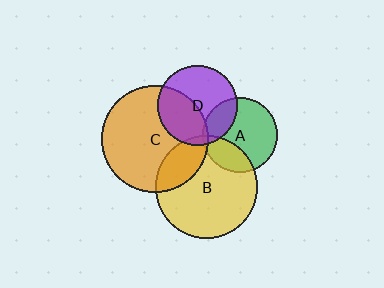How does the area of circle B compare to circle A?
Approximately 1.8 times.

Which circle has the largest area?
Circle C (orange).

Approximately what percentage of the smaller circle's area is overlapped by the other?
Approximately 5%.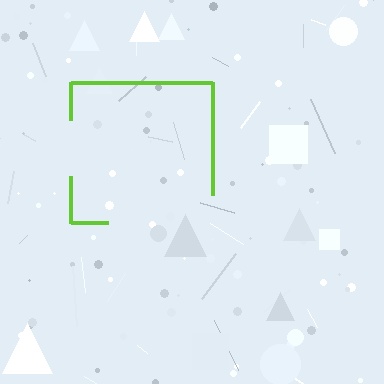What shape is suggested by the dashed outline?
The dashed outline suggests a square.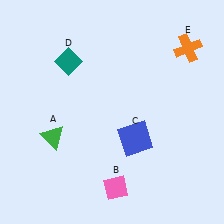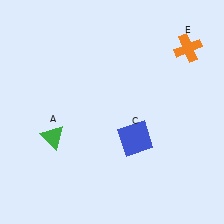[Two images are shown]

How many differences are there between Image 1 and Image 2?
There are 2 differences between the two images.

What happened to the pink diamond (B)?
The pink diamond (B) was removed in Image 2. It was in the bottom-right area of Image 1.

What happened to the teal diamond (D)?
The teal diamond (D) was removed in Image 2. It was in the top-left area of Image 1.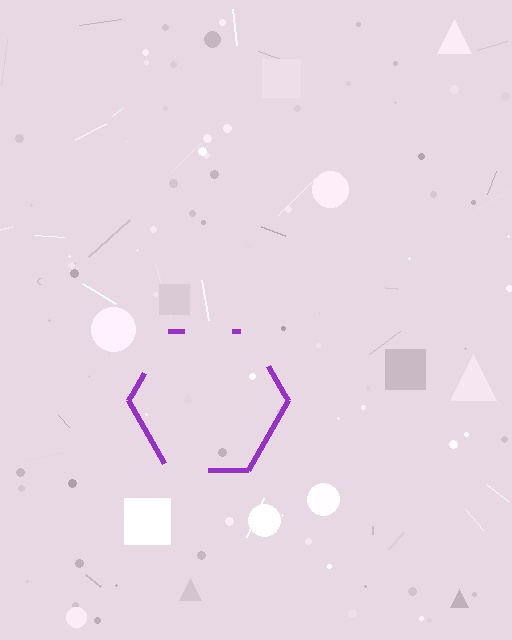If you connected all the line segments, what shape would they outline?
They would outline a hexagon.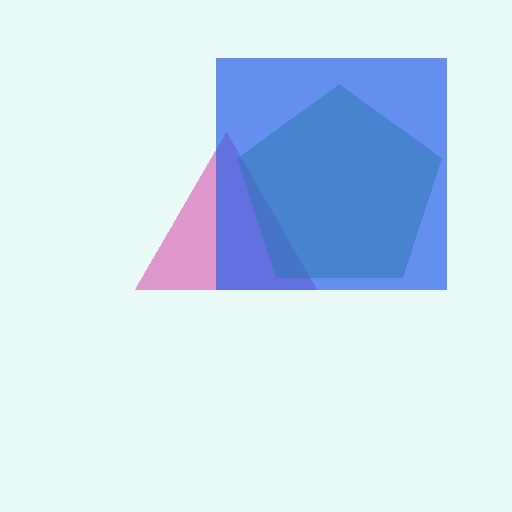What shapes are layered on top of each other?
The layered shapes are: a magenta triangle, a green pentagon, a blue square.